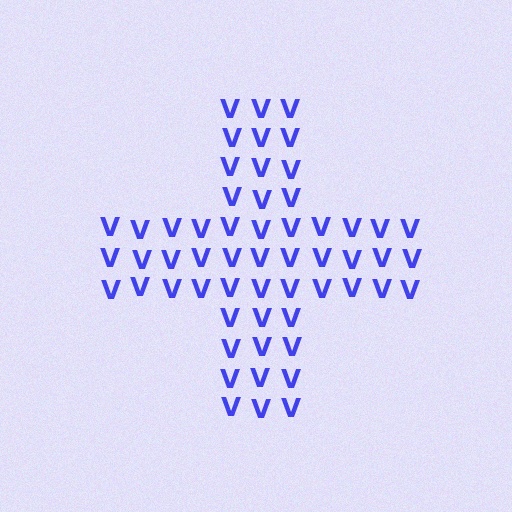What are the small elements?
The small elements are letter V's.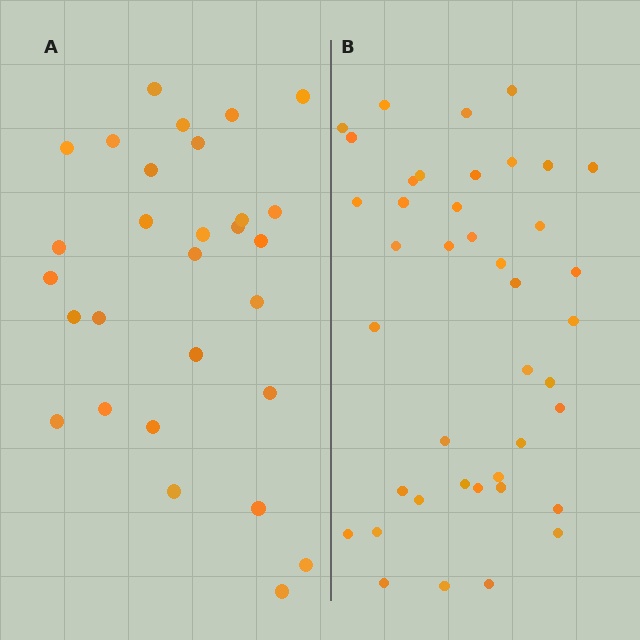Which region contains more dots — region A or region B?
Region B (the right region) has more dots.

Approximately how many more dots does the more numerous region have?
Region B has roughly 12 or so more dots than region A.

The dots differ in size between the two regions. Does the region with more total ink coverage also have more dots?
No. Region A has more total ink coverage because its dots are larger, but region B actually contains more individual dots. Total area can be misleading — the number of items is what matters here.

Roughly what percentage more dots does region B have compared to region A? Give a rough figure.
About 40% more.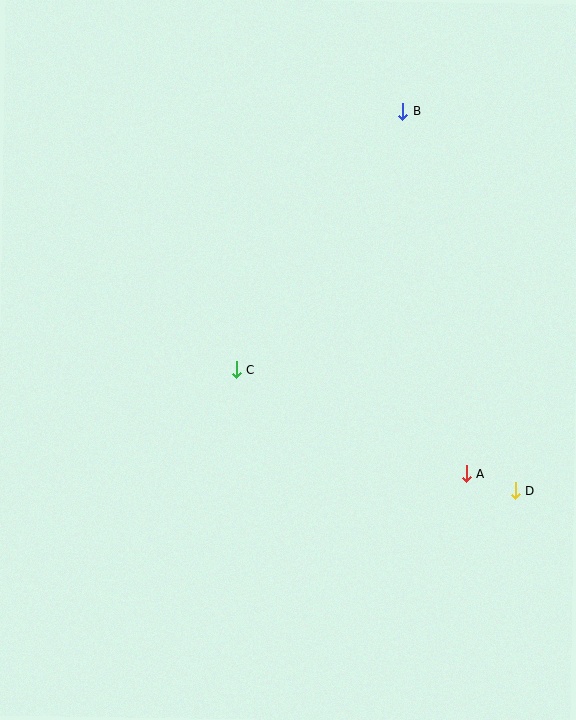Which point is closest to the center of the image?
Point C at (236, 370) is closest to the center.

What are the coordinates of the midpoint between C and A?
The midpoint between C and A is at (351, 422).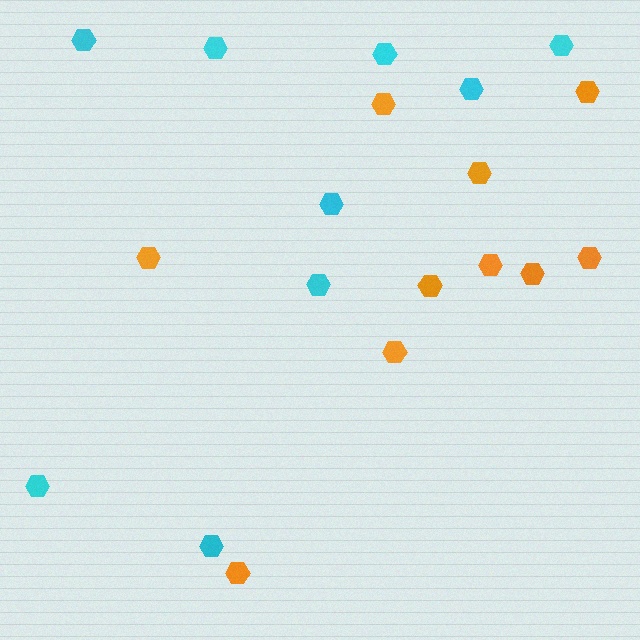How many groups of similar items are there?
There are 2 groups: one group of cyan hexagons (9) and one group of orange hexagons (10).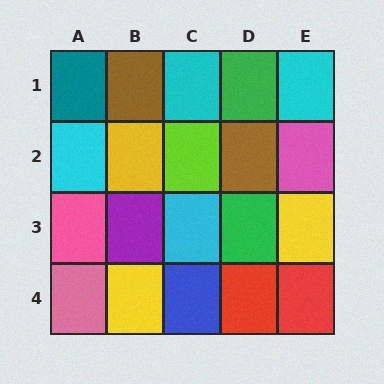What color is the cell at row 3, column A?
Pink.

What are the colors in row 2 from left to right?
Cyan, yellow, lime, brown, pink.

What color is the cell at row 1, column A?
Teal.